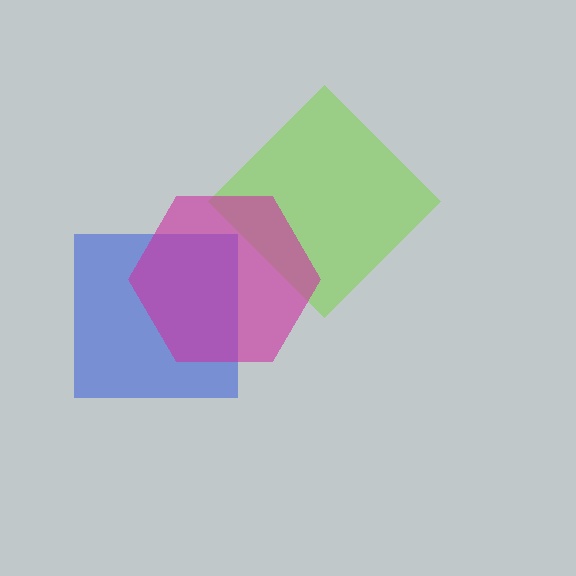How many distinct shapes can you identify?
There are 3 distinct shapes: a lime diamond, a blue square, a magenta hexagon.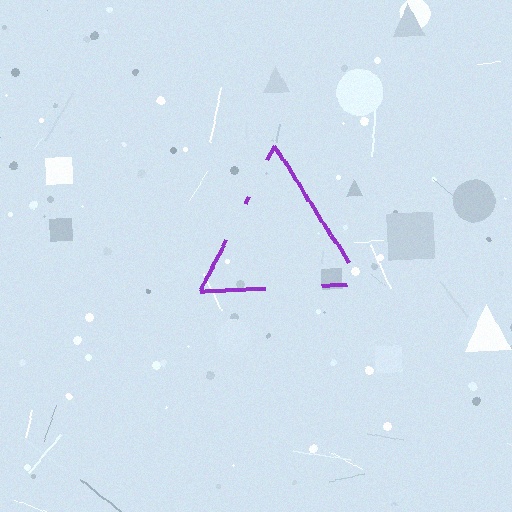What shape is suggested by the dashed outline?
The dashed outline suggests a triangle.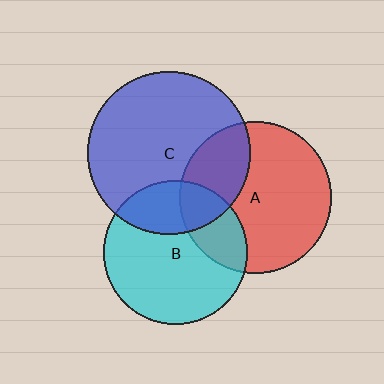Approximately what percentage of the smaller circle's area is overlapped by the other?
Approximately 25%.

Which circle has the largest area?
Circle C (blue).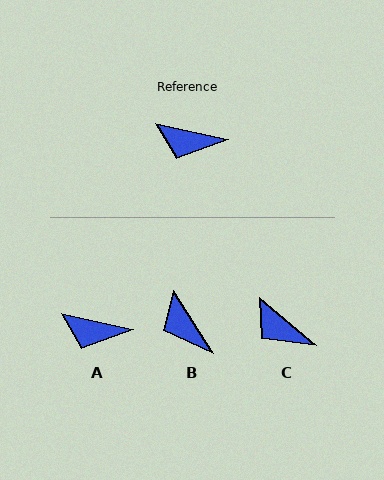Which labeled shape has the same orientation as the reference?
A.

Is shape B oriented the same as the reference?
No, it is off by about 44 degrees.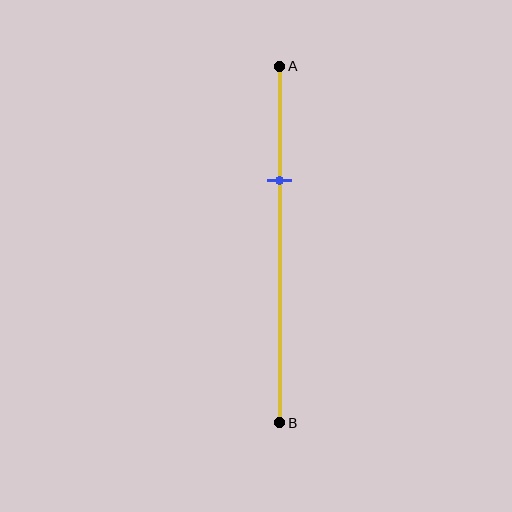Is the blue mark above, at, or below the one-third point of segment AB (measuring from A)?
The blue mark is approximately at the one-third point of segment AB.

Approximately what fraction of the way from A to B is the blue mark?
The blue mark is approximately 30% of the way from A to B.